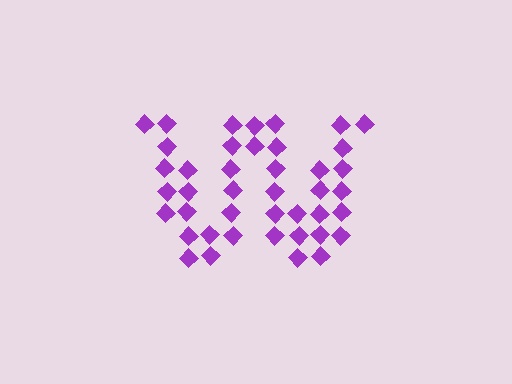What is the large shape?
The large shape is the letter W.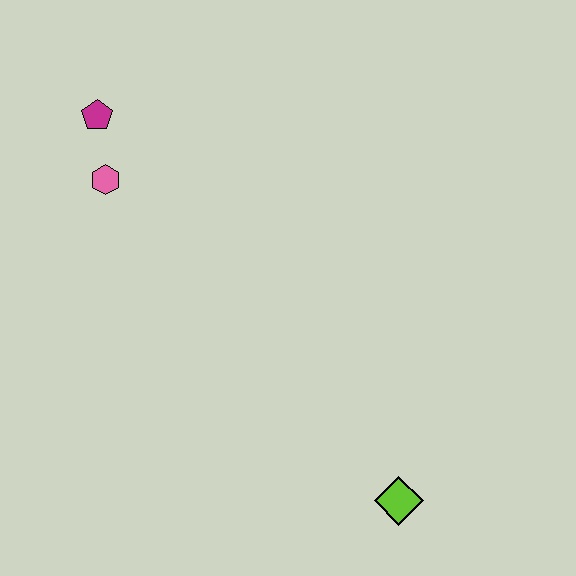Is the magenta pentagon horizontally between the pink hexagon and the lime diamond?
No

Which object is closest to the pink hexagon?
The magenta pentagon is closest to the pink hexagon.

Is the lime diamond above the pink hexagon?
No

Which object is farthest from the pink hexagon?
The lime diamond is farthest from the pink hexagon.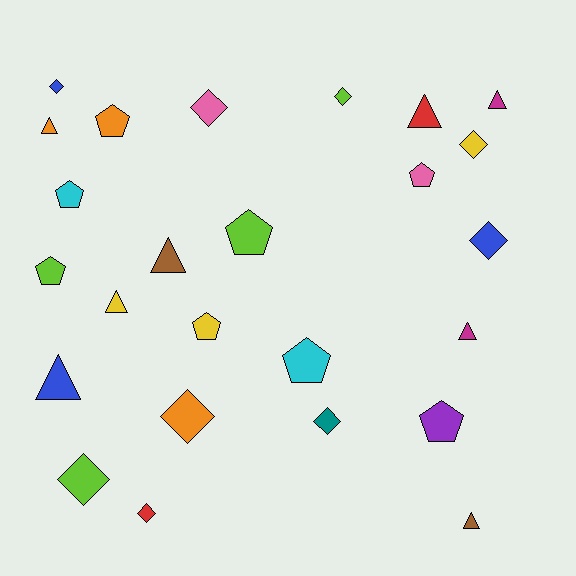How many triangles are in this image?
There are 8 triangles.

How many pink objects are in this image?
There are 2 pink objects.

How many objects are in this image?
There are 25 objects.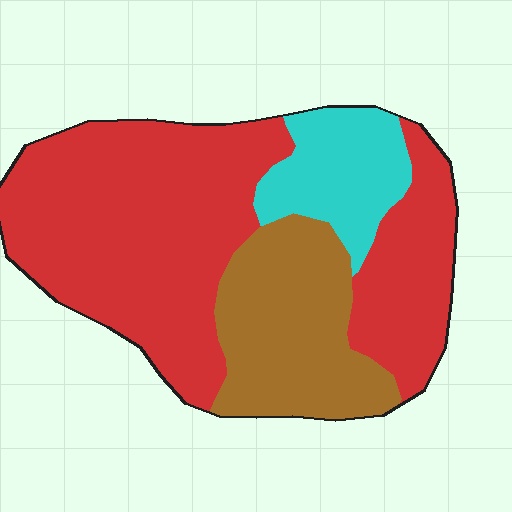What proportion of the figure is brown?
Brown covers around 25% of the figure.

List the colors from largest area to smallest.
From largest to smallest: red, brown, cyan.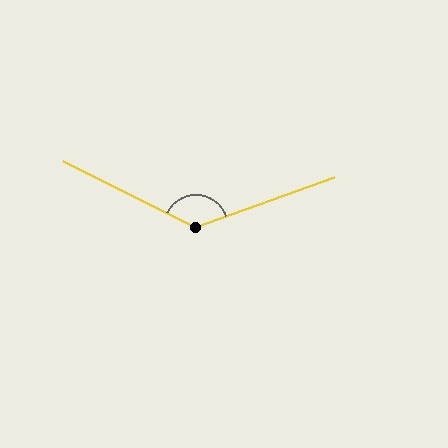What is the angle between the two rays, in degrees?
Approximately 134 degrees.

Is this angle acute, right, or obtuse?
It is obtuse.